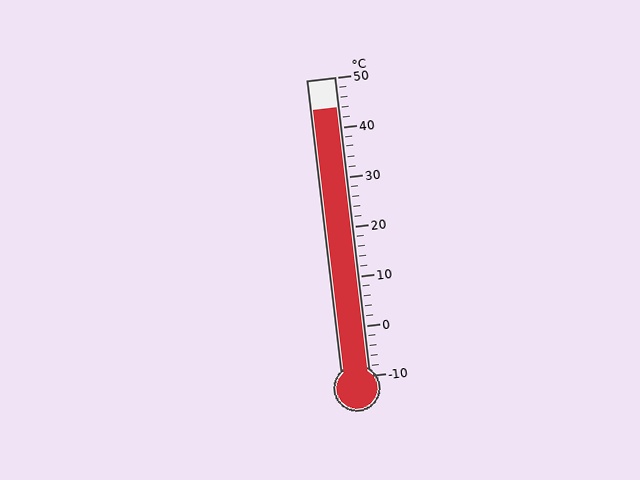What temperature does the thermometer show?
The thermometer shows approximately 44°C.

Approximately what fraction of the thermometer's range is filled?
The thermometer is filled to approximately 90% of its range.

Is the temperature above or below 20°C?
The temperature is above 20°C.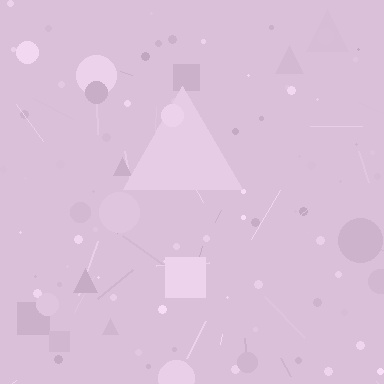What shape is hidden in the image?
A triangle is hidden in the image.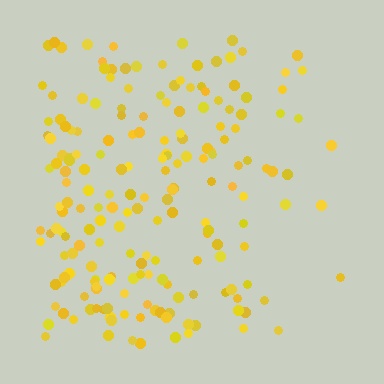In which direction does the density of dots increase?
From right to left, with the left side densest.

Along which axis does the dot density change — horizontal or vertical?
Horizontal.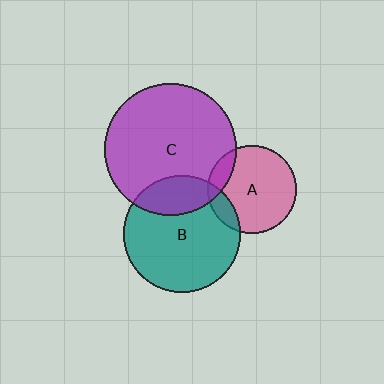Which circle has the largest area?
Circle C (purple).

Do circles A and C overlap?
Yes.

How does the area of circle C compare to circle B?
Approximately 1.3 times.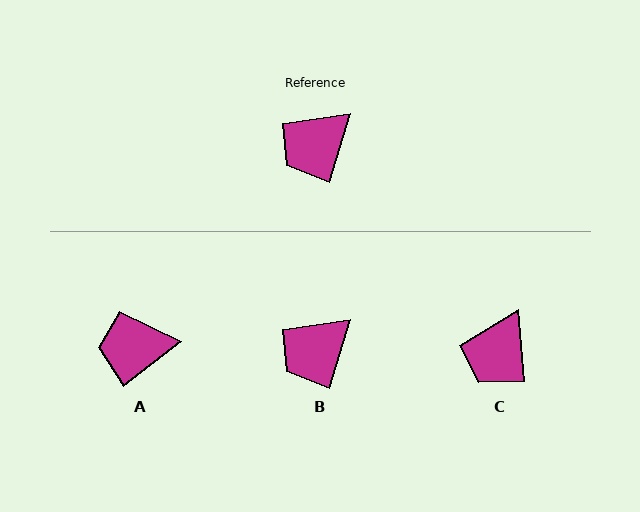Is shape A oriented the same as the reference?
No, it is off by about 35 degrees.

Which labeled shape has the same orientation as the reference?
B.